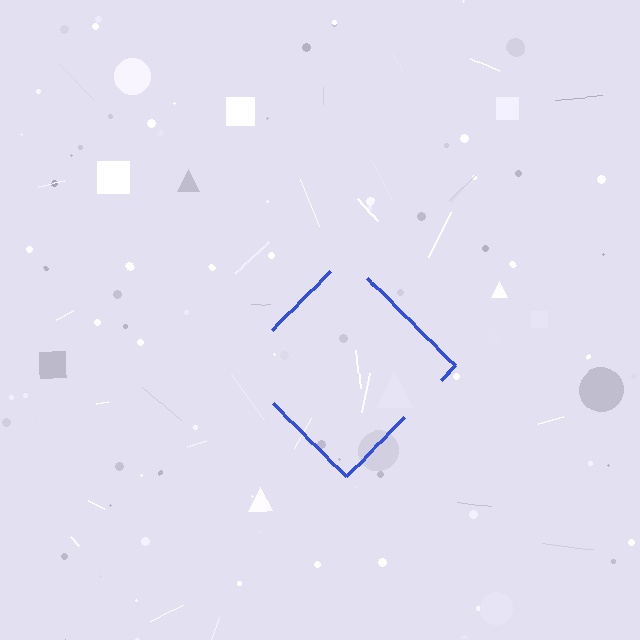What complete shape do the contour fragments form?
The contour fragments form a diamond.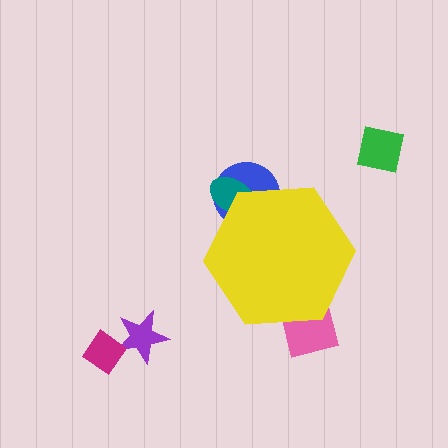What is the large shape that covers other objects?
A yellow hexagon.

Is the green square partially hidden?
No, the green square is fully visible.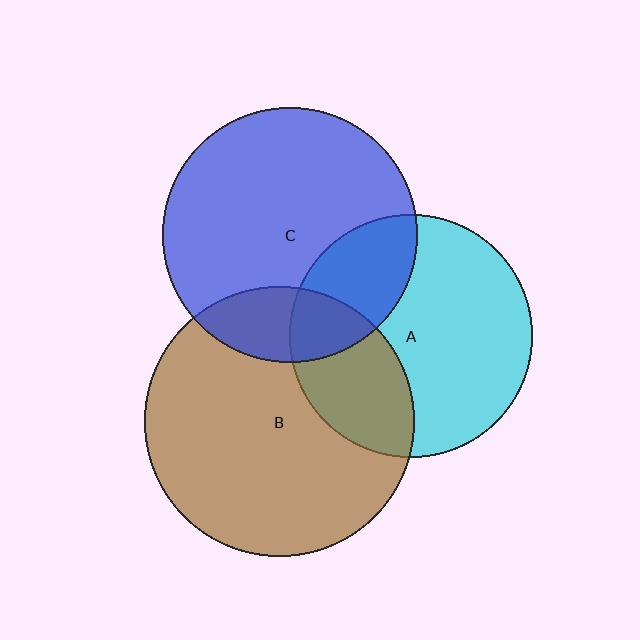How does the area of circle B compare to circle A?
Approximately 1.2 times.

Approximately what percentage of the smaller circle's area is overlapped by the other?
Approximately 25%.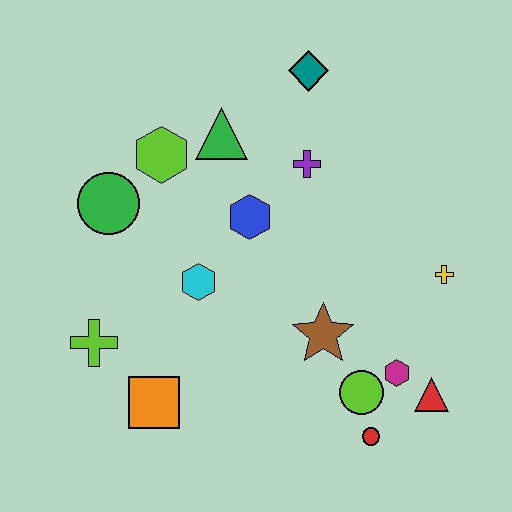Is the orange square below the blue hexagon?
Yes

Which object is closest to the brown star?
The lime circle is closest to the brown star.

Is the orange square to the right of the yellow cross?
No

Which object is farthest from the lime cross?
The yellow cross is farthest from the lime cross.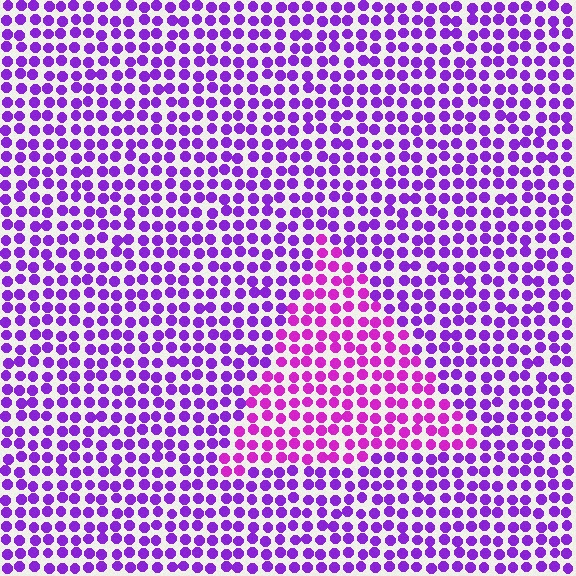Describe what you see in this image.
The image is filled with small purple elements in a uniform arrangement. A triangle-shaped region is visible where the elements are tinted to a slightly different hue, forming a subtle color boundary.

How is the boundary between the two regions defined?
The boundary is defined purely by a slight shift in hue (about 29 degrees). Spacing, size, and orientation are identical on both sides.